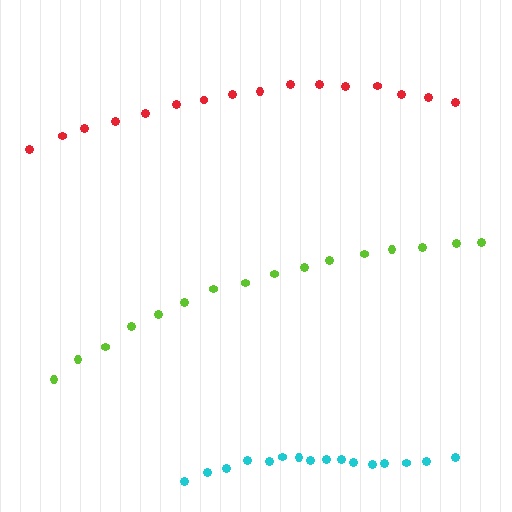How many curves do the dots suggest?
There are 3 distinct paths.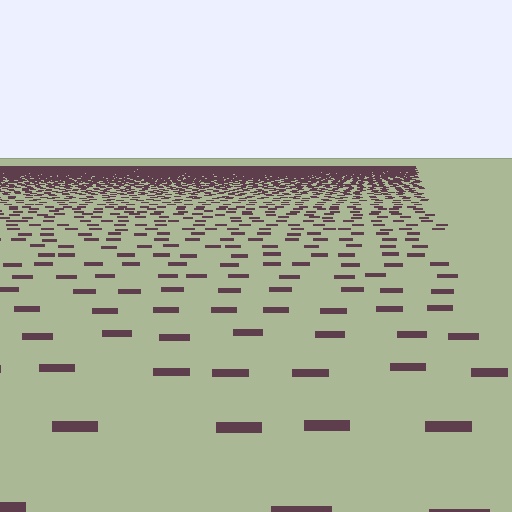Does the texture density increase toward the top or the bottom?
Density increases toward the top.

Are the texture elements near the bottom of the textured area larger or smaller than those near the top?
Larger. Near the bottom, elements are closer to the viewer and appear at a bigger on-screen size.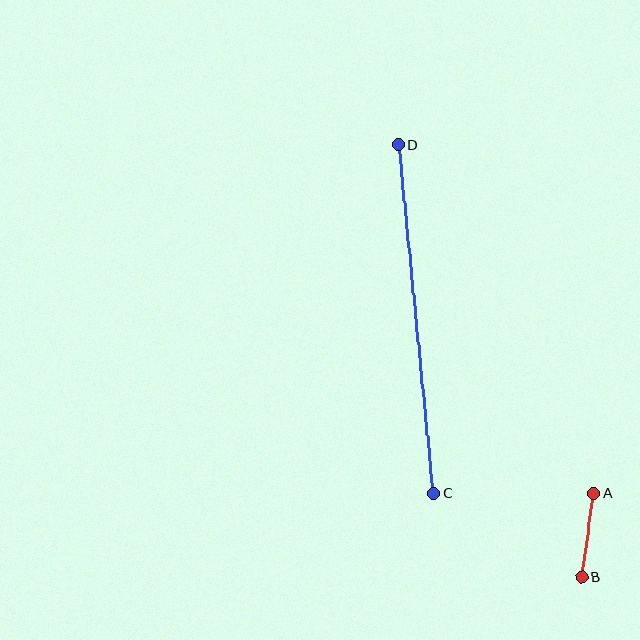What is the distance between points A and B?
The distance is approximately 84 pixels.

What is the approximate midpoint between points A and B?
The midpoint is at approximately (588, 535) pixels.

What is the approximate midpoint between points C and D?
The midpoint is at approximately (416, 319) pixels.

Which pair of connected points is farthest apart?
Points C and D are farthest apart.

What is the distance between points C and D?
The distance is approximately 350 pixels.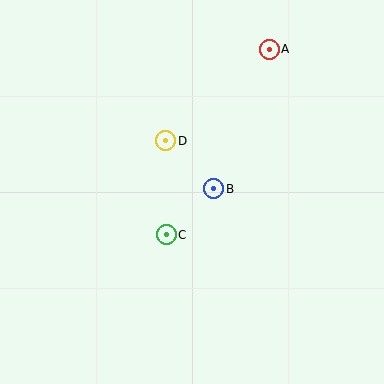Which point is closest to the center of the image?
Point B at (214, 189) is closest to the center.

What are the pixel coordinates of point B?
Point B is at (214, 189).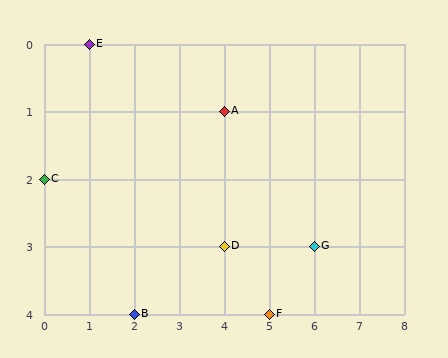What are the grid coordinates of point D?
Point D is at grid coordinates (4, 3).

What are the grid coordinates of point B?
Point B is at grid coordinates (2, 4).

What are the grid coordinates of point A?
Point A is at grid coordinates (4, 1).